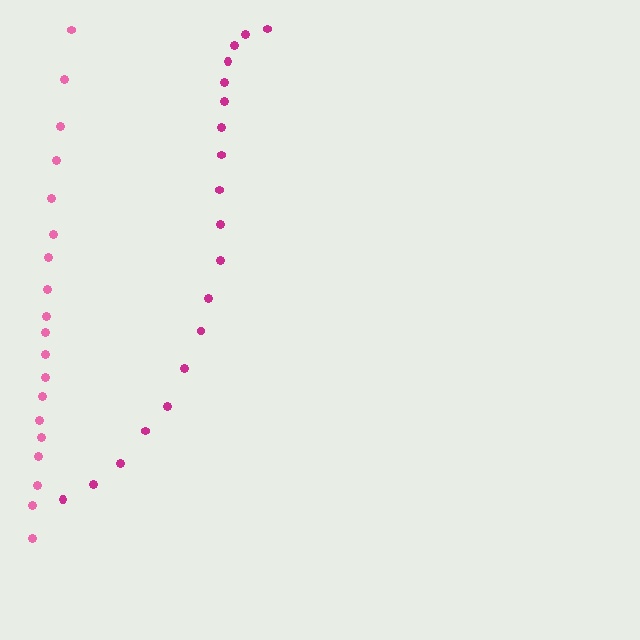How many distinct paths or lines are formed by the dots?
There are 2 distinct paths.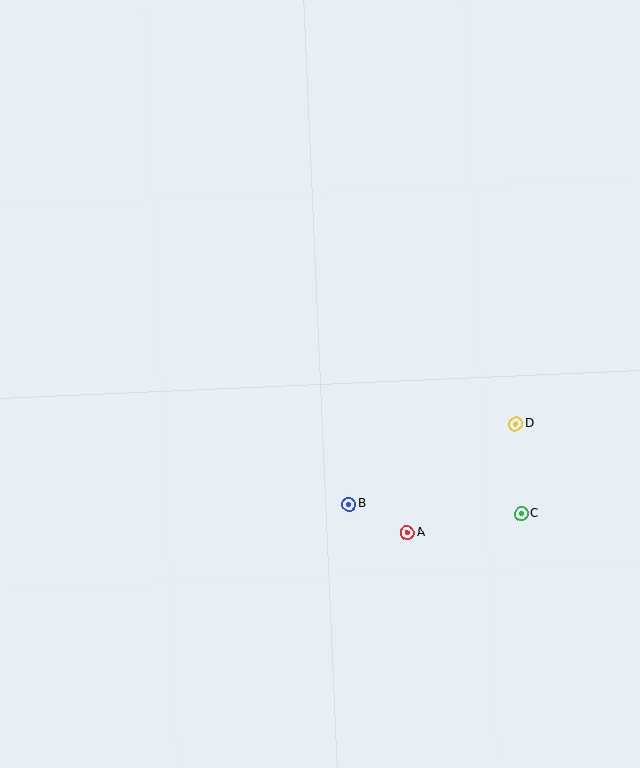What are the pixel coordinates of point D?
Point D is at (516, 424).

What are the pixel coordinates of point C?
Point C is at (521, 514).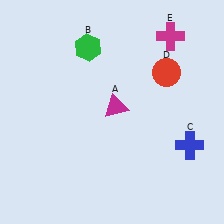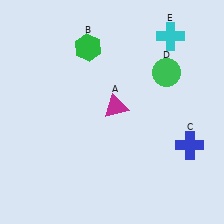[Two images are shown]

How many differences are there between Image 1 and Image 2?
There are 2 differences between the two images.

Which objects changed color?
D changed from red to green. E changed from magenta to cyan.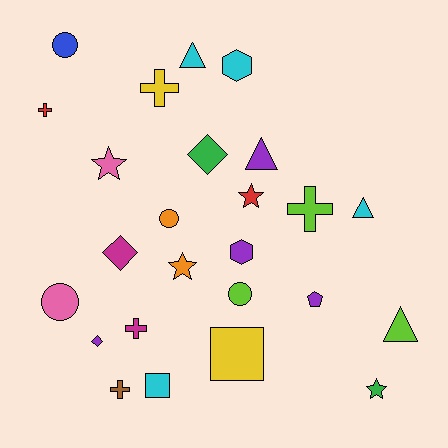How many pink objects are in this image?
There are 2 pink objects.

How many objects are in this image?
There are 25 objects.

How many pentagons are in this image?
There is 1 pentagon.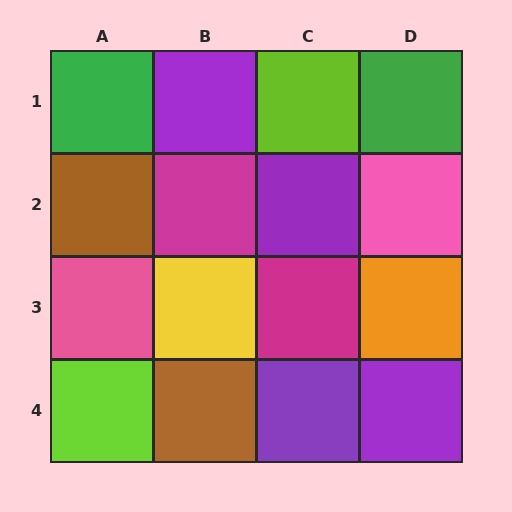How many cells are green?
2 cells are green.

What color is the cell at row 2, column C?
Purple.